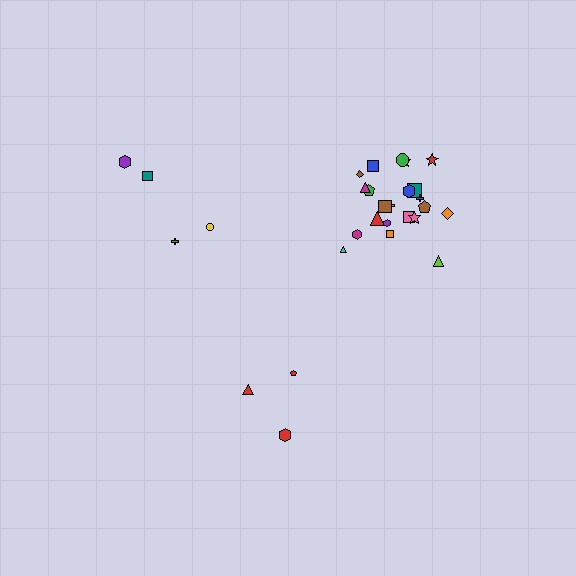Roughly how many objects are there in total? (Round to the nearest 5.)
Roughly 30 objects in total.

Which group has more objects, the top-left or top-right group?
The top-right group.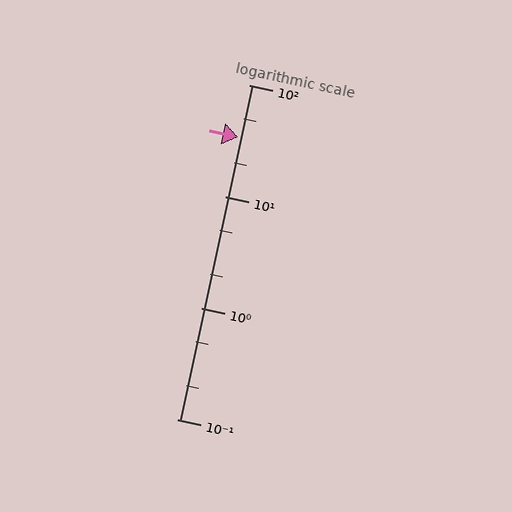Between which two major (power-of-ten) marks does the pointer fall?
The pointer is between 10 and 100.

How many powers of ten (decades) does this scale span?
The scale spans 3 decades, from 0.1 to 100.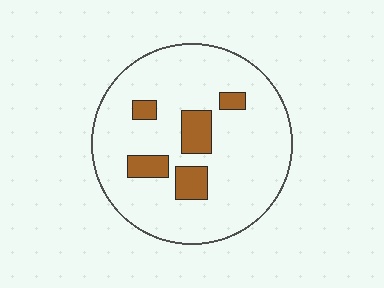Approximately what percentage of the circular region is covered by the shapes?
Approximately 15%.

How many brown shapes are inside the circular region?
5.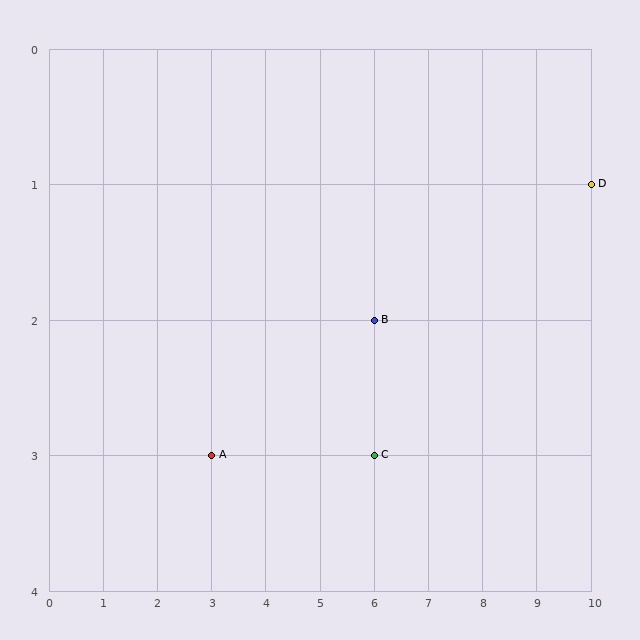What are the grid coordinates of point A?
Point A is at grid coordinates (3, 3).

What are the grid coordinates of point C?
Point C is at grid coordinates (6, 3).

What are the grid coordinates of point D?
Point D is at grid coordinates (10, 1).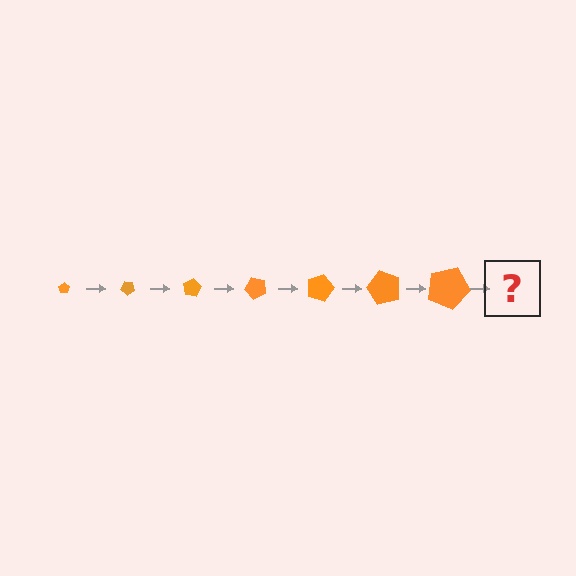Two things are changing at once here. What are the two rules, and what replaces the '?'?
The two rules are that the pentagon grows larger each step and it rotates 40 degrees each step. The '?' should be a pentagon, larger than the previous one and rotated 280 degrees from the start.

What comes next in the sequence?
The next element should be a pentagon, larger than the previous one and rotated 280 degrees from the start.